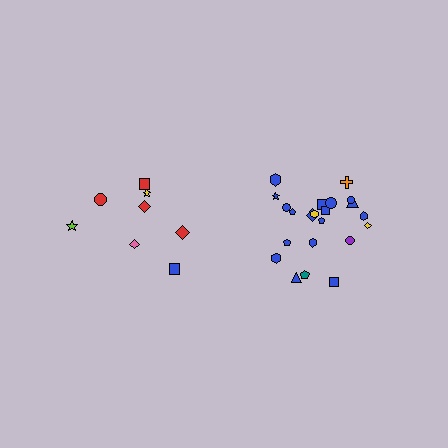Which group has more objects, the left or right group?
The right group.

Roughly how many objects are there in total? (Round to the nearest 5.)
Roughly 30 objects in total.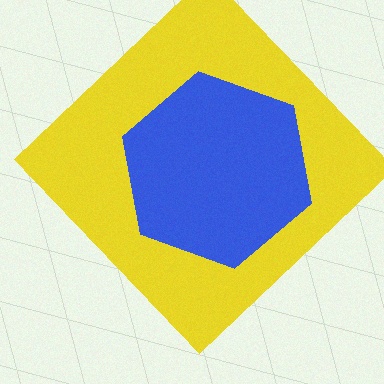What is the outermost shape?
The yellow diamond.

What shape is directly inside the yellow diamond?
The blue hexagon.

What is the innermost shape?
The blue hexagon.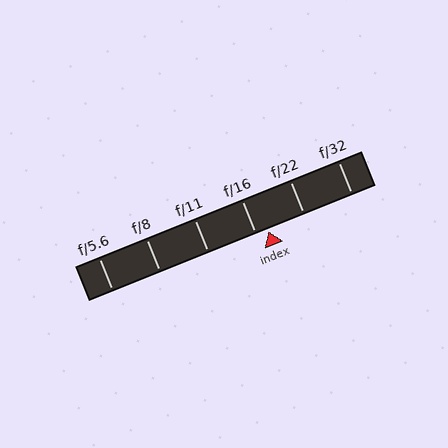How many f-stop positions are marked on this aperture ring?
There are 6 f-stop positions marked.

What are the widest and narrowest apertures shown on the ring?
The widest aperture shown is f/5.6 and the narrowest is f/32.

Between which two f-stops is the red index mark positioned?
The index mark is between f/16 and f/22.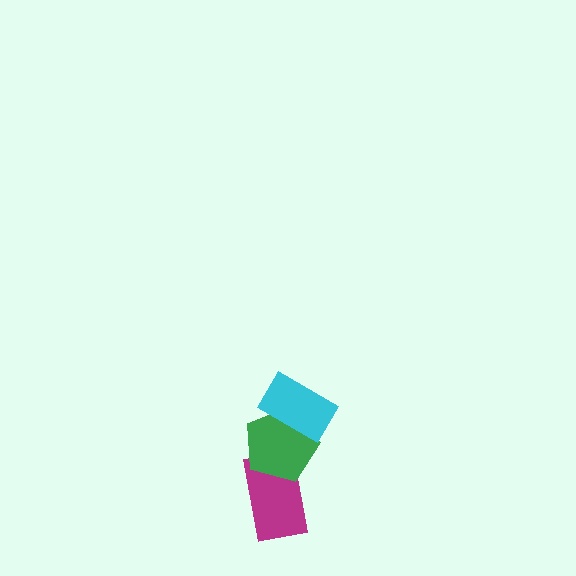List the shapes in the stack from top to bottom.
From top to bottom: the cyan rectangle, the green pentagon, the magenta rectangle.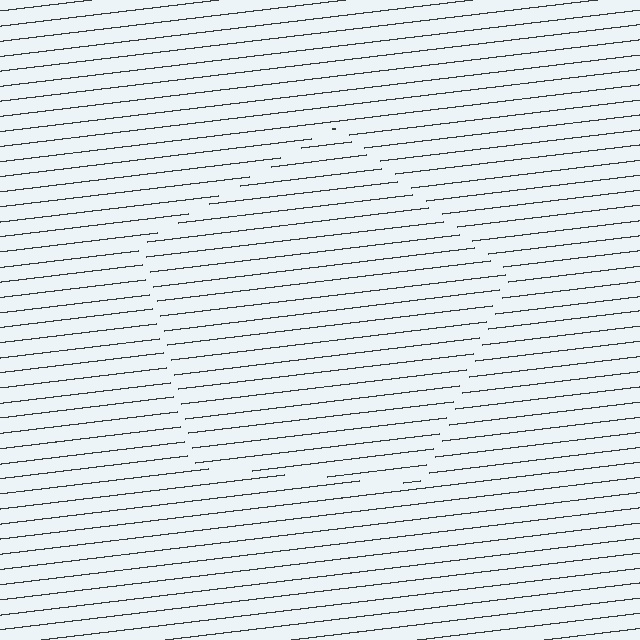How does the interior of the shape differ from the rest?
The interior of the shape contains the same grating, shifted by half a period — the contour is defined by the phase discontinuity where line-ends from the inner and outer gratings abut.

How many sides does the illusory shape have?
5 sides — the line-ends trace a pentagon.